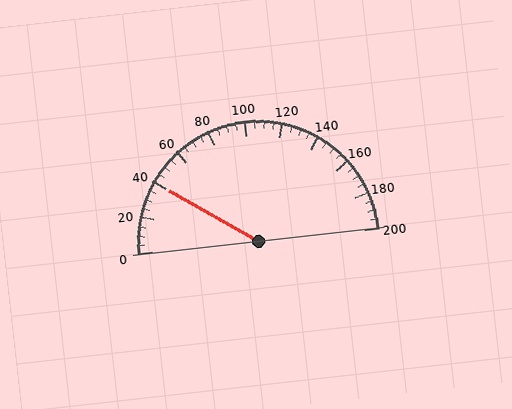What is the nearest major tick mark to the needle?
The nearest major tick mark is 40.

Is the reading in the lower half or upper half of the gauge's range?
The reading is in the lower half of the range (0 to 200).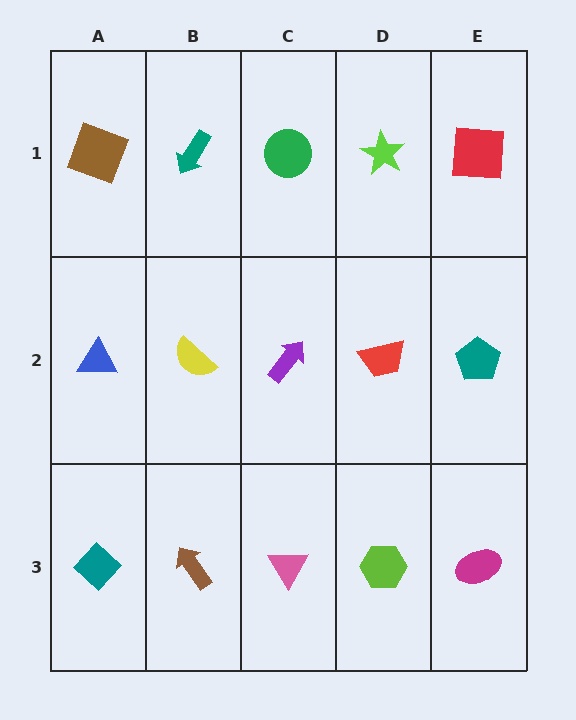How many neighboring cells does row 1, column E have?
2.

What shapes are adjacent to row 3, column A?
A blue triangle (row 2, column A), a brown arrow (row 3, column B).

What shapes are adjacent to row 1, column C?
A purple arrow (row 2, column C), a teal arrow (row 1, column B), a lime star (row 1, column D).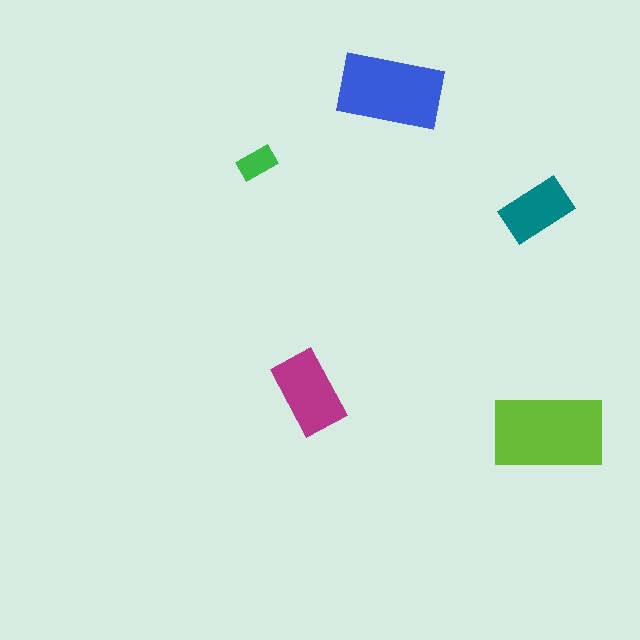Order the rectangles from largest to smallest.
the lime one, the blue one, the magenta one, the teal one, the green one.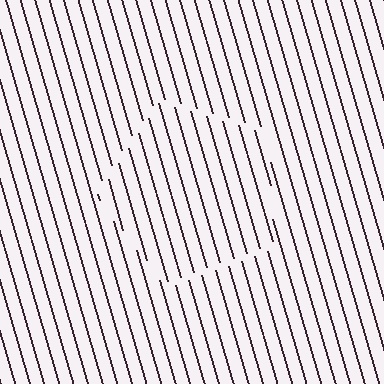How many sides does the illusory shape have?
5 sides — the line-ends trace a pentagon.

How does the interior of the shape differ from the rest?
The interior of the shape contains the same grating, shifted by half a period — the contour is defined by the phase discontinuity where line-ends from the inner and outer gratings abut.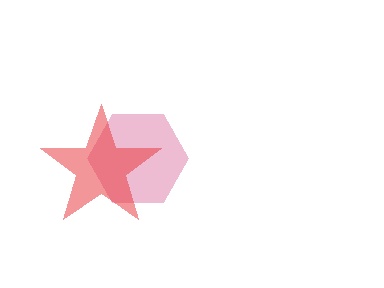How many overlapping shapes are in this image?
There are 2 overlapping shapes in the image.